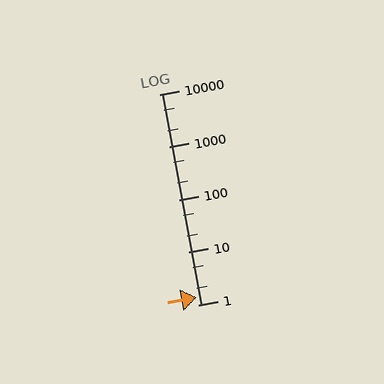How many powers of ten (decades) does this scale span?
The scale spans 4 decades, from 1 to 10000.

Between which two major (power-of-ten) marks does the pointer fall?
The pointer is between 1 and 10.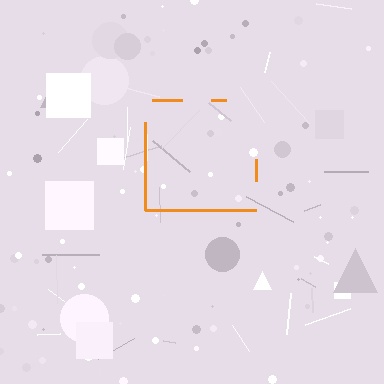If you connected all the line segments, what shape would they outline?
They would outline a square.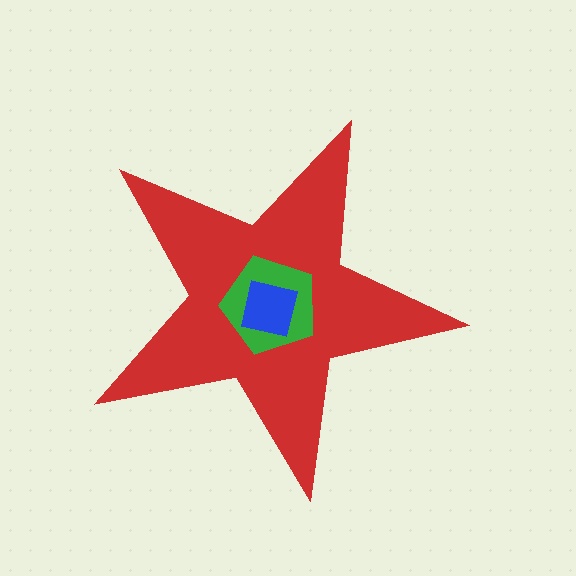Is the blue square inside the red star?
Yes.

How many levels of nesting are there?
3.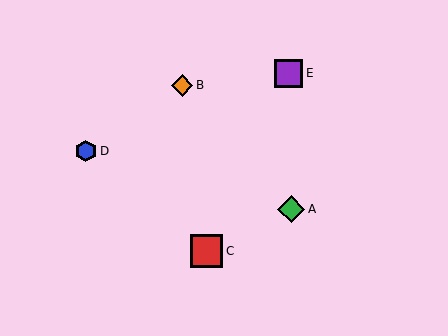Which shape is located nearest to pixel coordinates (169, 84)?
The orange diamond (labeled B) at (182, 85) is nearest to that location.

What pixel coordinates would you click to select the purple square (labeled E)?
Click at (289, 73) to select the purple square E.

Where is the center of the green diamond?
The center of the green diamond is at (291, 209).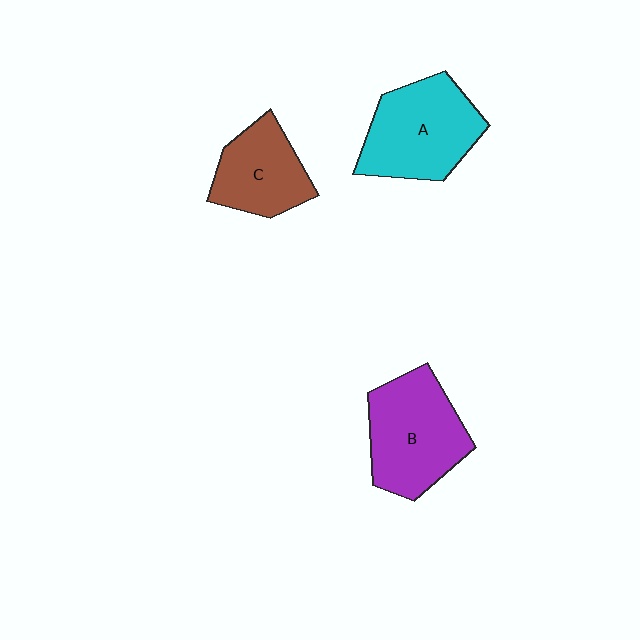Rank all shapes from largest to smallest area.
From largest to smallest: B (purple), A (cyan), C (brown).